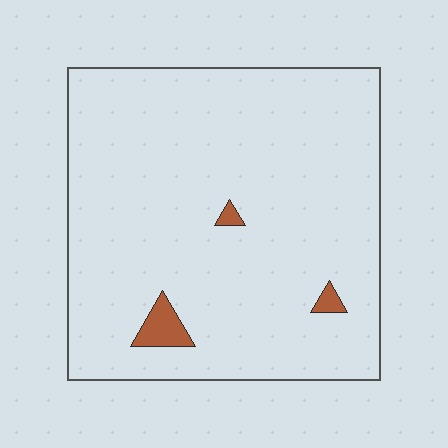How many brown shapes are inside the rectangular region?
3.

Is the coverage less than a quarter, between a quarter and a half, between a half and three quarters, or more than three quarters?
Less than a quarter.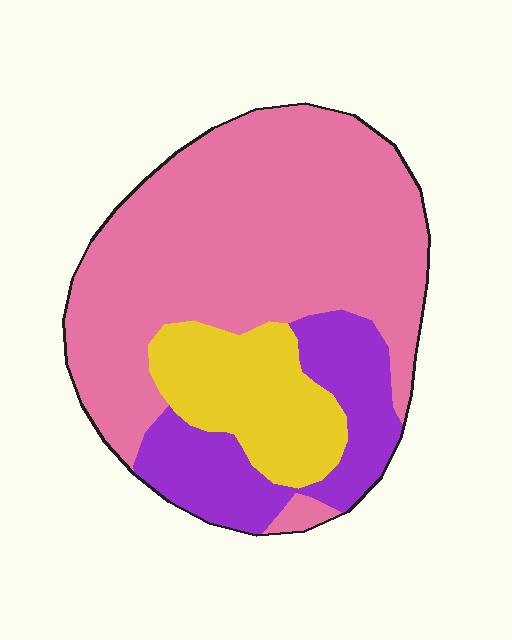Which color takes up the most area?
Pink, at roughly 60%.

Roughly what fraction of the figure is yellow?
Yellow covers 18% of the figure.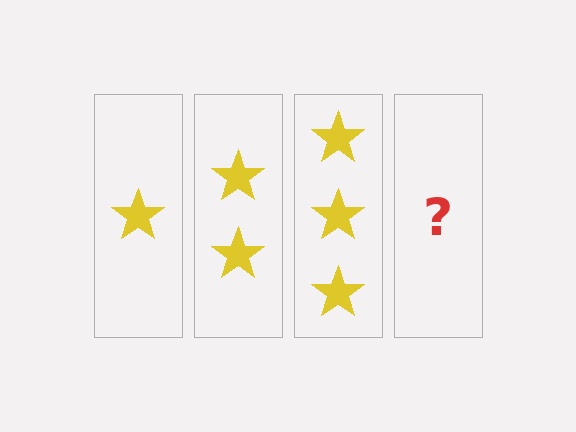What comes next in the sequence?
The next element should be 4 stars.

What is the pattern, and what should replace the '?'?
The pattern is that each step adds one more star. The '?' should be 4 stars.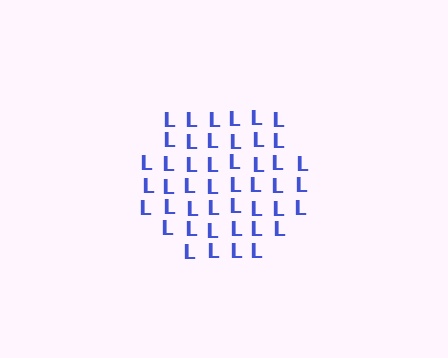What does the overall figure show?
The overall figure shows a hexagon.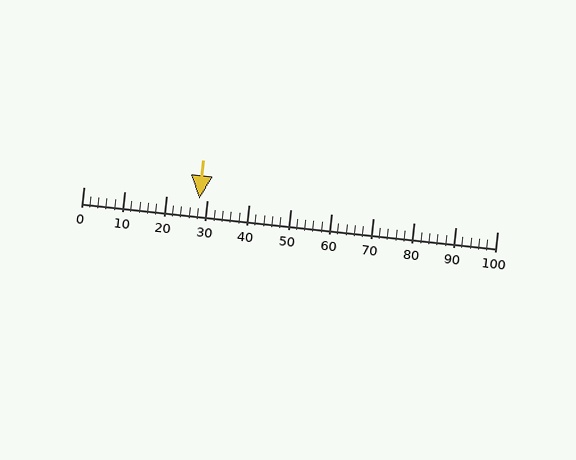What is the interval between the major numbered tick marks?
The major tick marks are spaced 10 units apart.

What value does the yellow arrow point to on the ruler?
The yellow arrow points to approximately 28.